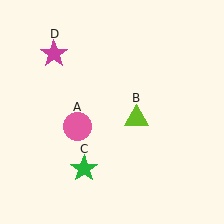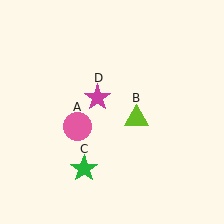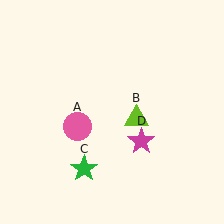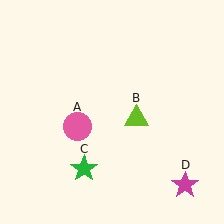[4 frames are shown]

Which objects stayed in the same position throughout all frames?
Pink circle (object A) and lime triangle (object B) and green star (object C) remained stationary.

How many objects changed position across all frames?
1 object changed position: magenta star (object D).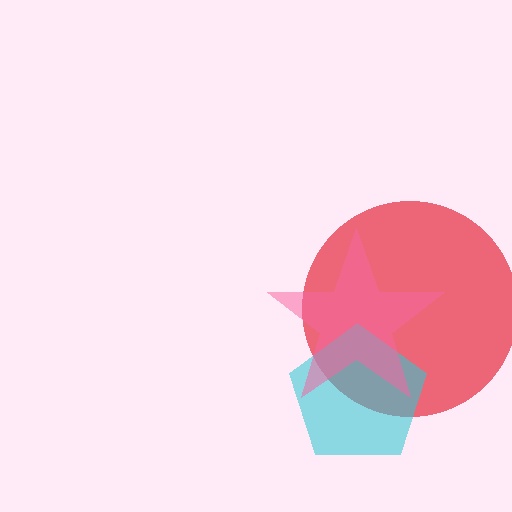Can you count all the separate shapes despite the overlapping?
Yes, there are 3 separate shapes.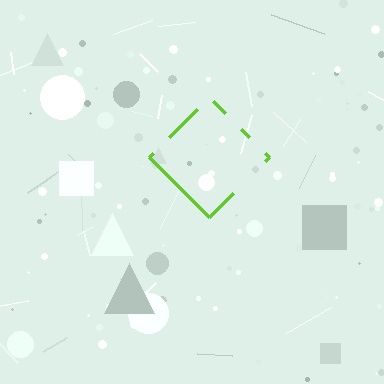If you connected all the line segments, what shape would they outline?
They would outline a diamond.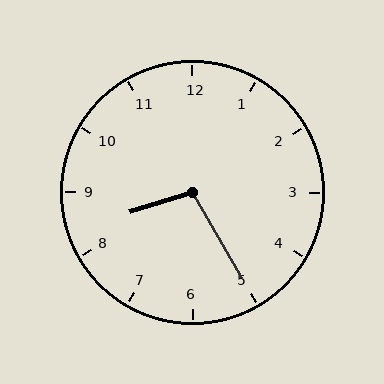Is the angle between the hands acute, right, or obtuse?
It is obtuse.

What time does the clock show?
8:25.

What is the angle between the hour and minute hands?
Approximately 102 degrees.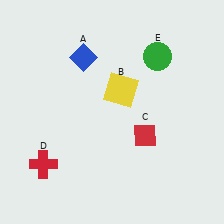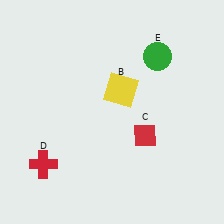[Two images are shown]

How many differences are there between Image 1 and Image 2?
There is 1 difference between the two images.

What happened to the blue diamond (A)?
The blue diamond (A) was removed in Image 2. It was in the top-left area of Image 1.